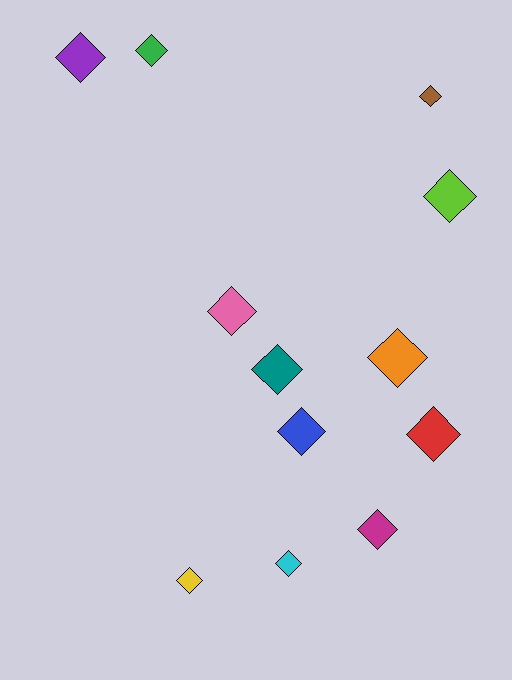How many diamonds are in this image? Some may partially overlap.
There are 12 diamonds.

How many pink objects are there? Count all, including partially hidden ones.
There is 1 pink object.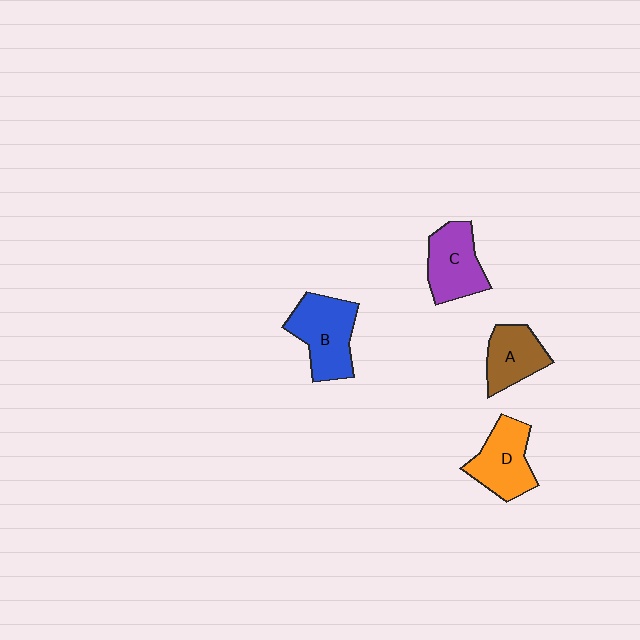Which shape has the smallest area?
Shape A (brown).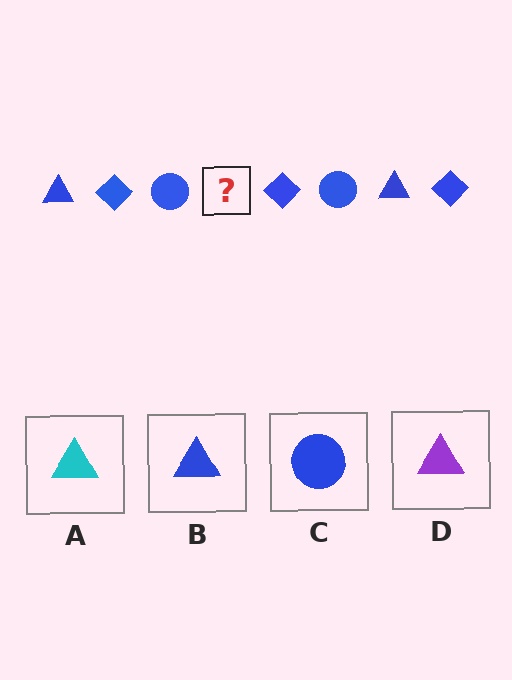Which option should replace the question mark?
Option B.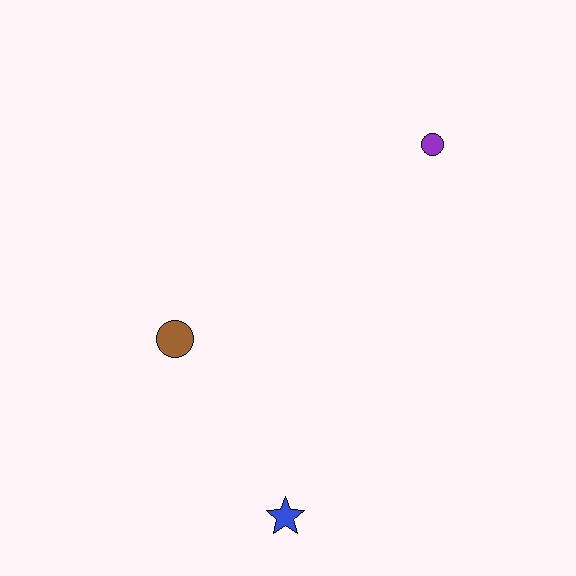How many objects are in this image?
There are 3 objects.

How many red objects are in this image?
There are no red objects.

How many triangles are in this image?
There are no triangles.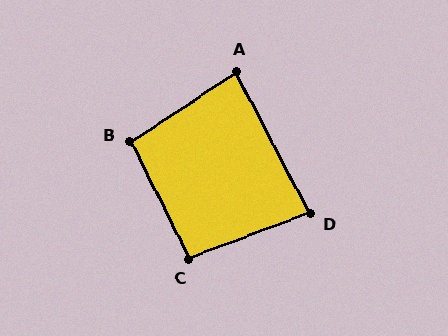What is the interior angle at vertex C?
Approximately 96 degrees (obtuse).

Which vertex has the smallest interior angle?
D, at approximately 83 degrees.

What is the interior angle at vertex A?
Approximately 84 degrees (acute).